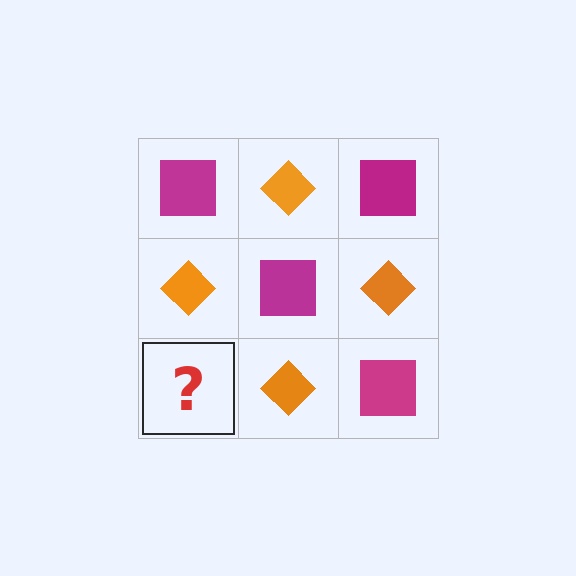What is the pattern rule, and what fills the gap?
The rule is that it alternates magenta square and orange diamond in a checkerboard pattern. The gap should be filled with a magenta square.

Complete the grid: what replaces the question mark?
The question mark should be replaced with a magenta square.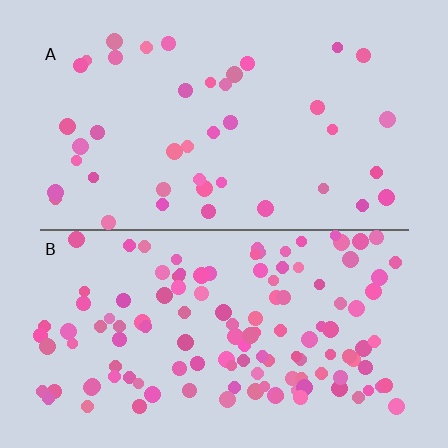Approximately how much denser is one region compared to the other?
Approximately 3.0× — region B over region A.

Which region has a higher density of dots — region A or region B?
B (the bottom).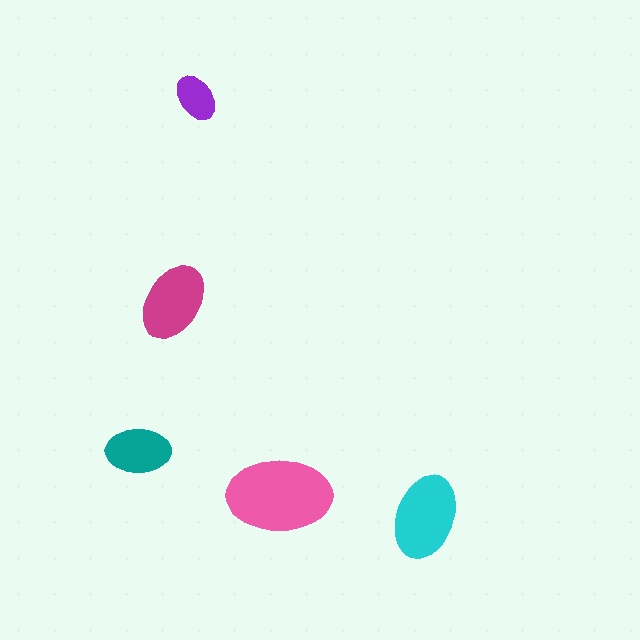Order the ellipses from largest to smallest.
the pink one, the cyan one, the magenta one, the teal one, the purple one.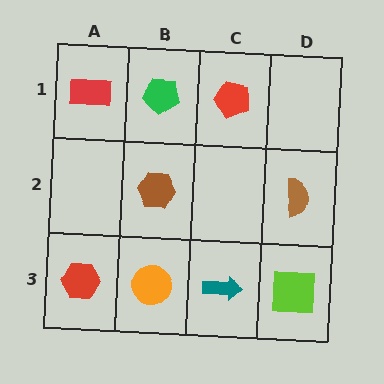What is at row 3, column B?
An orange circle.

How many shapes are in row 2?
2 shapes.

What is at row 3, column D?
A lime square.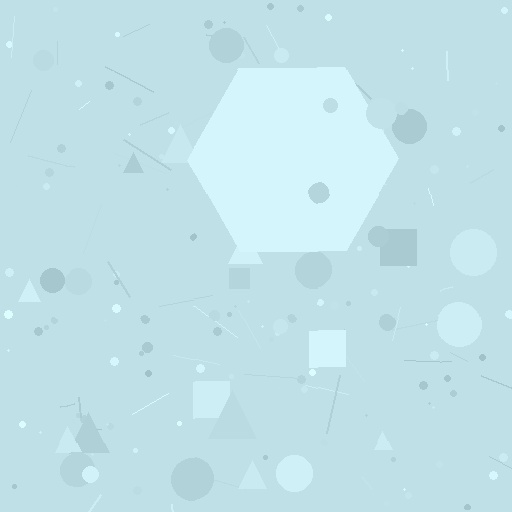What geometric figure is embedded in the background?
A hexagon is embedded in the background.